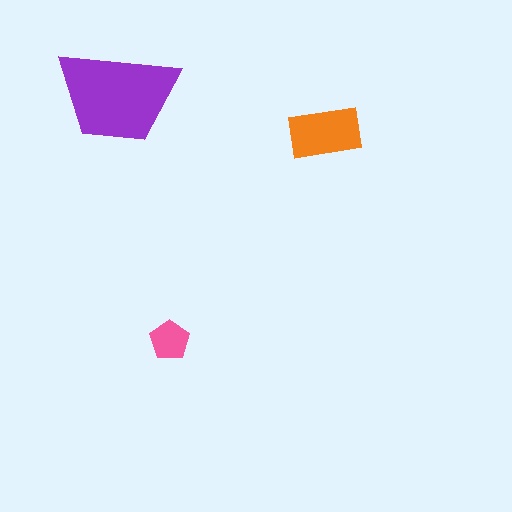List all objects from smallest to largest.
The pink pentagon, the orange rectangle, the purple trapezoid.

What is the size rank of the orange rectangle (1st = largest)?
2nd.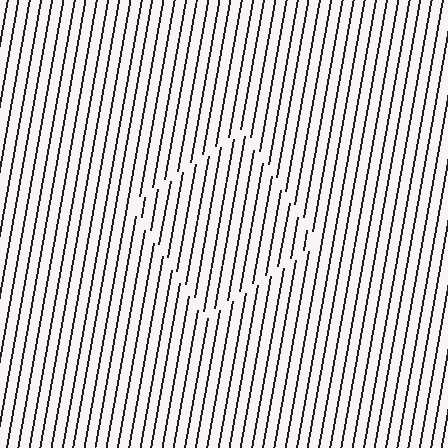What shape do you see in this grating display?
An illusory square. The interior of the shape contains the same grating, shifted by half a period — the contour is defined by the phase discontinuity where line-ends from the inner and outer gratings abut.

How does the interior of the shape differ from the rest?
The interior of the shape contains the same grating, shifted by half a period — the contour is defined by the phase discontinuity where line-ends from the inner and outer gratings abut.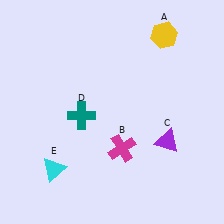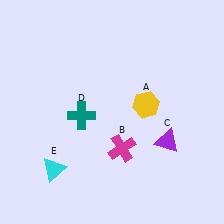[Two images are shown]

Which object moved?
The yellow hexagon (A) moved down.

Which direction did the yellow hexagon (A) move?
The yellow hexagon (A) moved down.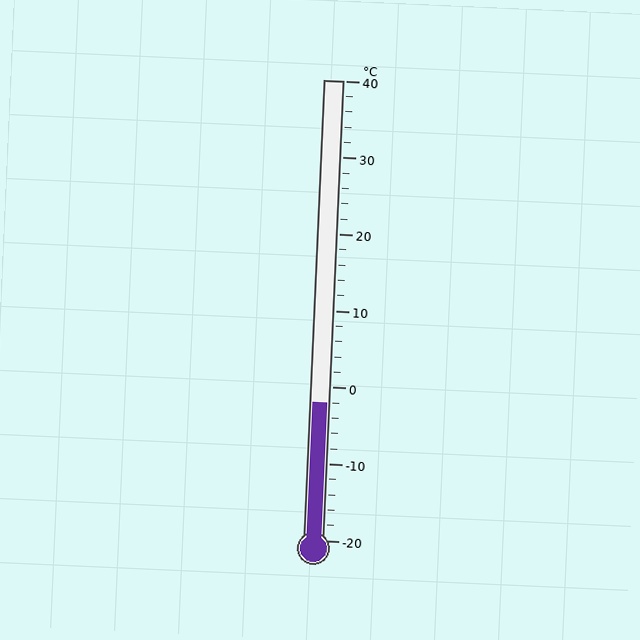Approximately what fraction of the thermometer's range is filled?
The thermometer is filled to approximately 30% of its range.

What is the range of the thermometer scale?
The thermometer scale ranges from -20°C to 40°C.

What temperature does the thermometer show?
The thermometer shows approximately -2°C.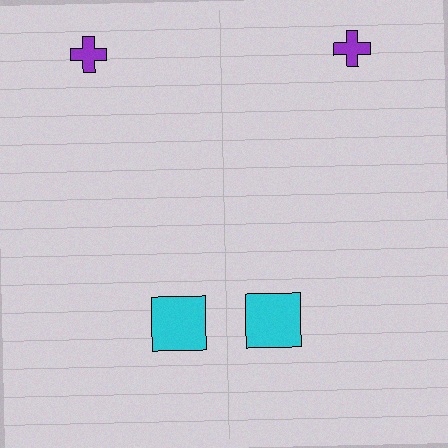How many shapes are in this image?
There are 4 shapes in this image.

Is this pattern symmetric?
Yes, this pattern has bilateral (reflection) symmetry.